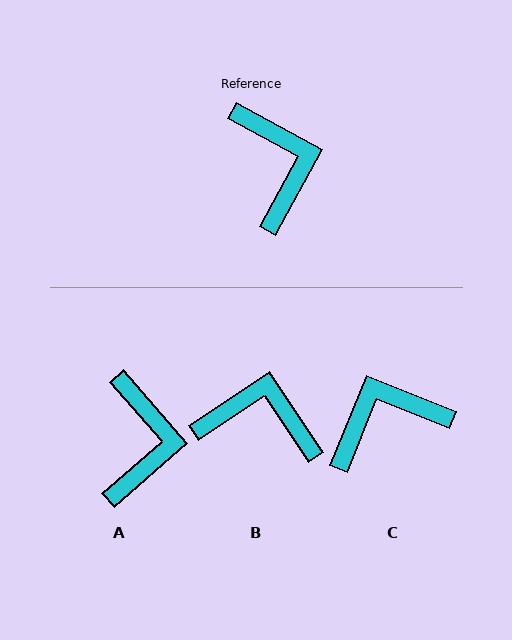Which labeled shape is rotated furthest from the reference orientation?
C, about 97 degrees away.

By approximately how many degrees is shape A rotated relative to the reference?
Approximately 20 degrees clockwise.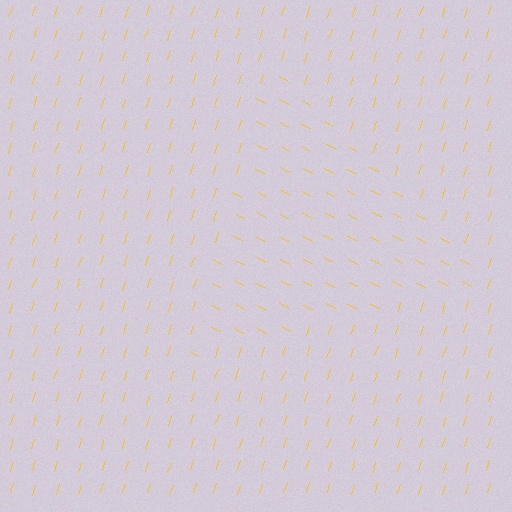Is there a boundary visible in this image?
Yes, there is a texture boundary formed by a change in line orientation.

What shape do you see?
I see a triangle.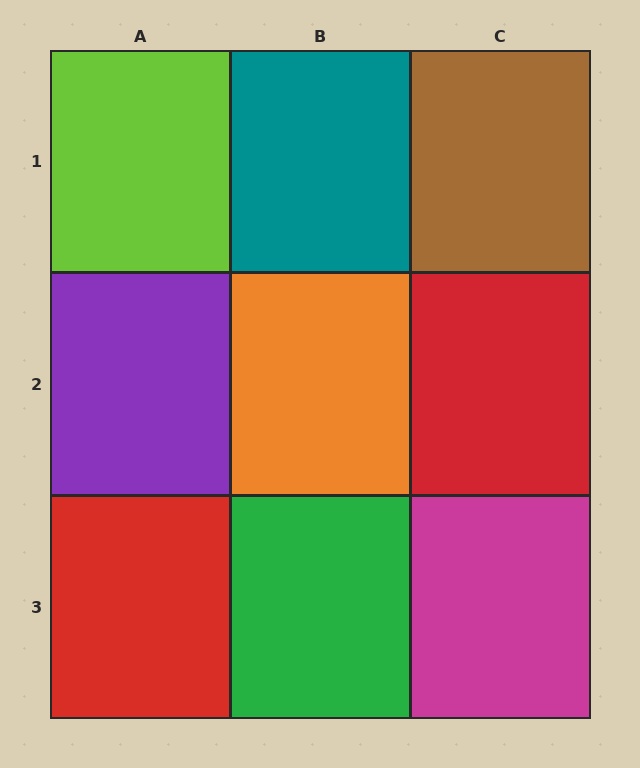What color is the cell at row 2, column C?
Red.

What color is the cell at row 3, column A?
Red.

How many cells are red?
2 cells are red.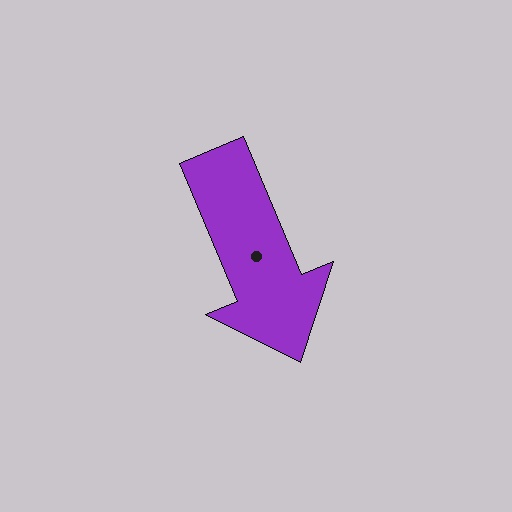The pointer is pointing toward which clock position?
Roughly 5 o'clock.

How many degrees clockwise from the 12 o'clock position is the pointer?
Approximately 157 degrees.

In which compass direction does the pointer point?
Southeast.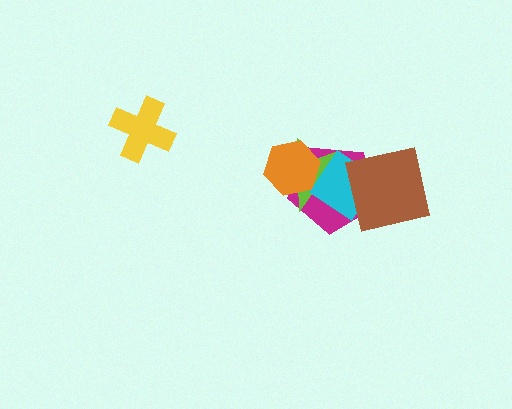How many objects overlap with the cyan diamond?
3 objects overlap with the cyan diamond.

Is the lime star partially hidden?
Yes, it is partially covered by another shape.